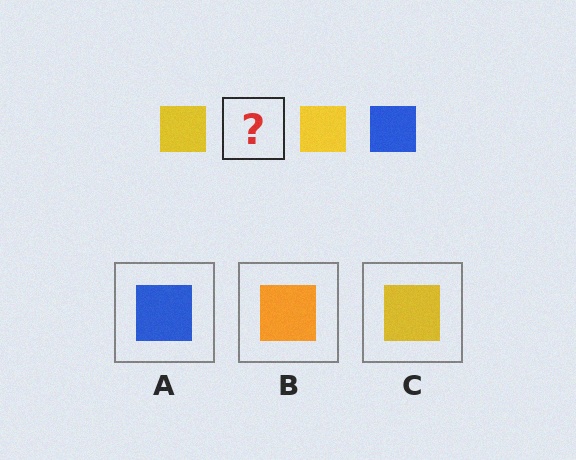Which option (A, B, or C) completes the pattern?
A.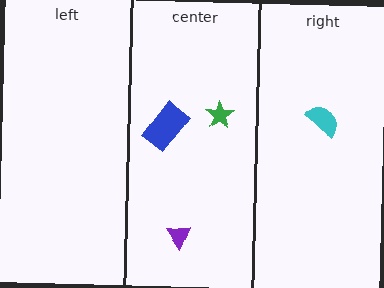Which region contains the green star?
The center region.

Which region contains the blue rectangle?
The center region.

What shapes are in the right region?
The cyan semicircle.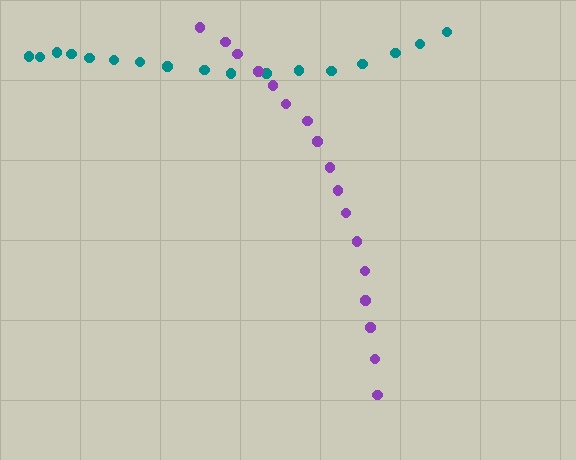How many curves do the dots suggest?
There are 2 distinct paths.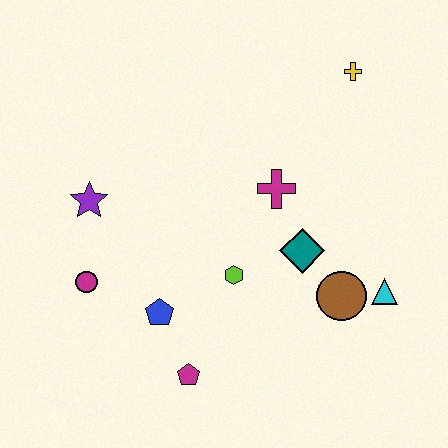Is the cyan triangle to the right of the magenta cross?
Yes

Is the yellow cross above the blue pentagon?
Yes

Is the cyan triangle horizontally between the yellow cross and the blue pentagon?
No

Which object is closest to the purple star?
The magenta circle is closest to the purple star.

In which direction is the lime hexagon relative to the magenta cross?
The lime hexagon is below the magenta cross.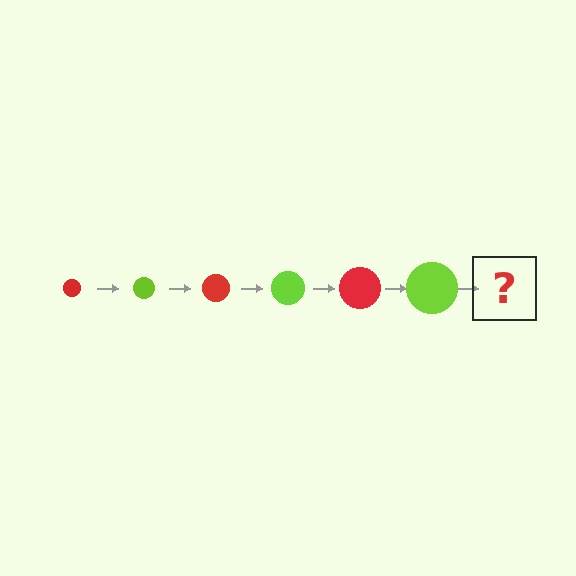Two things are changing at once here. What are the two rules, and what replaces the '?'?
The two rules are that the circle grows larger each step and the color cycles through red and lime. The '?' should be a red circle, larger than the previous one.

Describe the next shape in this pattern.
It should be a red circle, larger than the previous one.